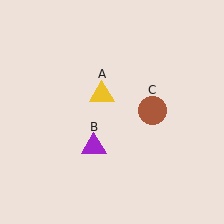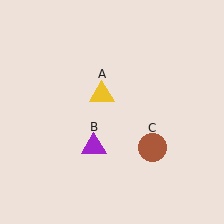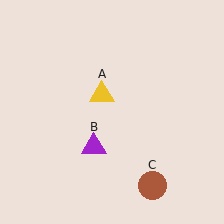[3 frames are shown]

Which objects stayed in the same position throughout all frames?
Yellow triangle (object A) and purple triangle (object B) remained stationary.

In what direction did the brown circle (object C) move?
The brown circle (object C) moved down.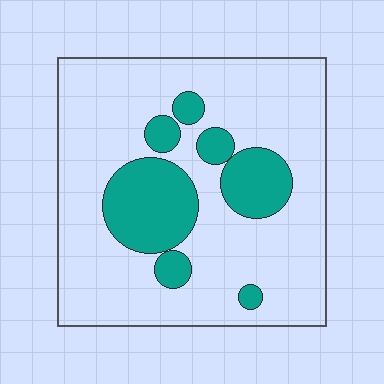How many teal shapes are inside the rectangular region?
7.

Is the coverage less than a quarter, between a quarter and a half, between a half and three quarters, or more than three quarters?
Less than a quarter.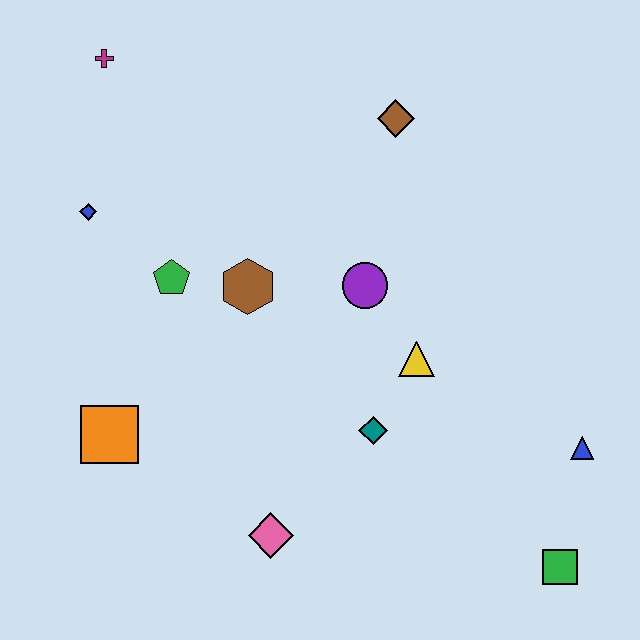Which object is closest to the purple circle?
The yellow triangle is closest to the purple circle.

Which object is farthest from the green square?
The magenta cross is farthest from the green square.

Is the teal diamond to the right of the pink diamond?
Yes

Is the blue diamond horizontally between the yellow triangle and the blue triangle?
No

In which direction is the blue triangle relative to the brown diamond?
The blue triangle is below the brown diamond.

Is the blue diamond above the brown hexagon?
Yes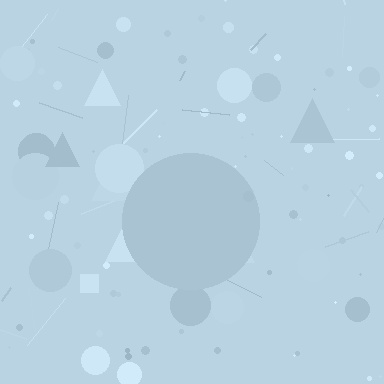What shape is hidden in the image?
A circle is hidden in the image.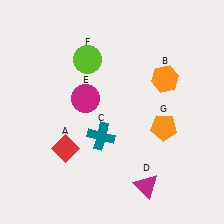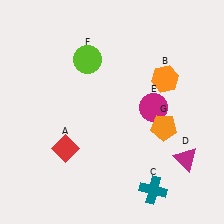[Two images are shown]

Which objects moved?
The objects that moved are: the teal cross (C), the magenta triangle (D), the magenta circle (E).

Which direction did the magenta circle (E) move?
The magenta circle (E) moved right.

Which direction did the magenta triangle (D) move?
The magenta triangle (D) moved right.